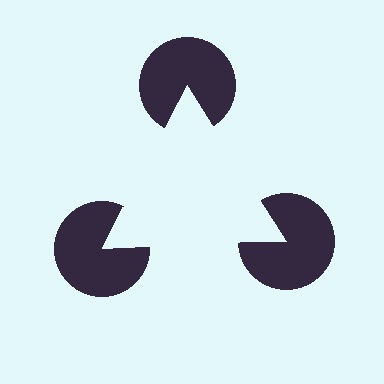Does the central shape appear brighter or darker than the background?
It typically appears slightly brighter than the background, even though no actual brightness change is drawn.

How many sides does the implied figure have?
3 sides.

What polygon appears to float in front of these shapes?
An illusory triangle — its edges are inferred from the aligned wedge cuts in the pac-man discs, not physically drawn.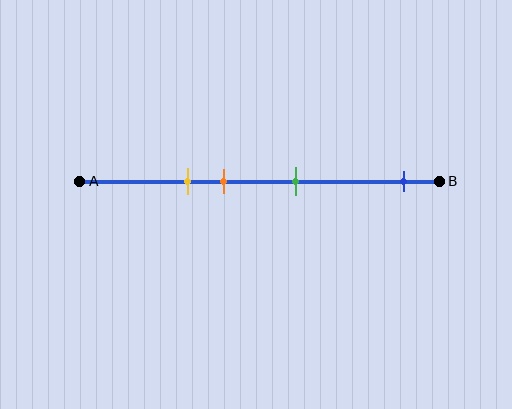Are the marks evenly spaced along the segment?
No, the marks are not evenly spaced.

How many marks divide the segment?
There are 4 marks dividing the segment.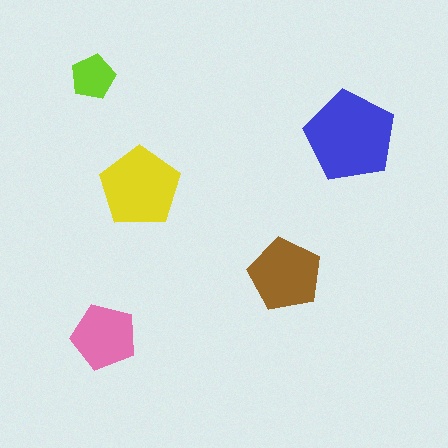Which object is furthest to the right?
The blue pentagon is rightmost.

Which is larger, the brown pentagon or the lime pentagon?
The brown one.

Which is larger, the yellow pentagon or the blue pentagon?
The blue one.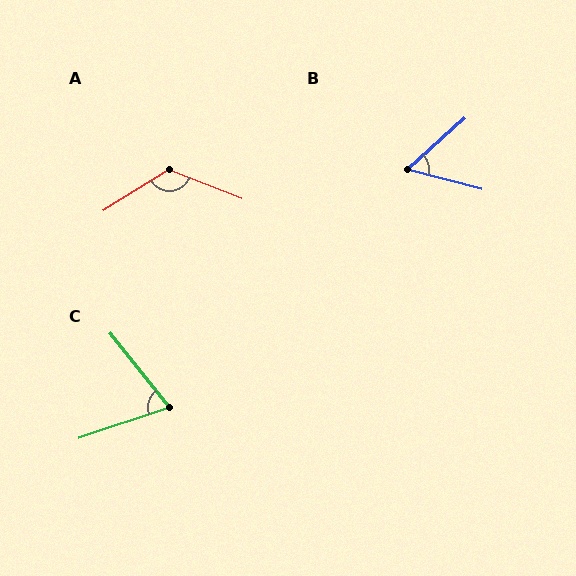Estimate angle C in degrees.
Approximately 70 degrees.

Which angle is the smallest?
B, at approximately 56 degrees.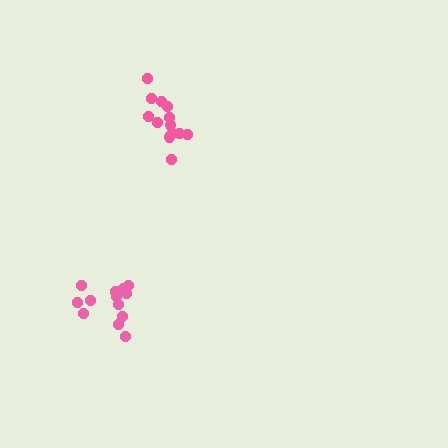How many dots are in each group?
Group 1: 13 dots, Group 2: 13 dots (26 total).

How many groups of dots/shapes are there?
There are 2 groups.